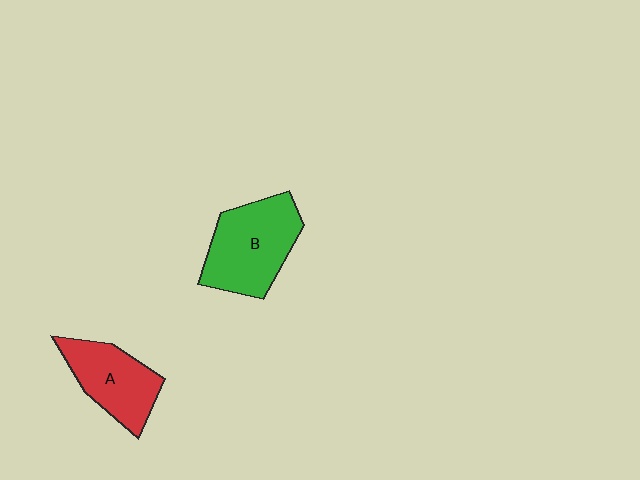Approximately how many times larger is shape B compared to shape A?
Approximately 1.3 times.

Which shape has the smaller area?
Shape A (red).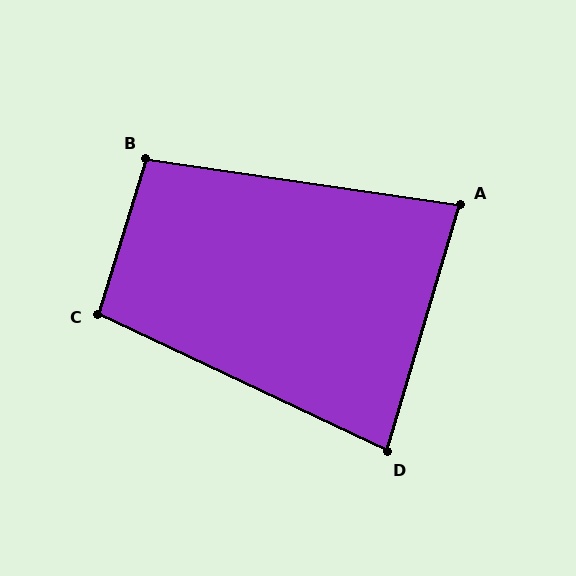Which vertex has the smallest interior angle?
D, at approximately 81 degrees.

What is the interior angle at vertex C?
Approximately 98 degrees (obtuse).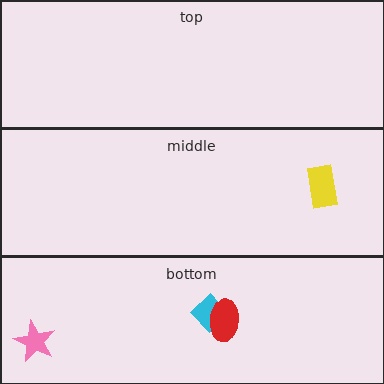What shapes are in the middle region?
The yellow rectangle.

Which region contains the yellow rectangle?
The middle region.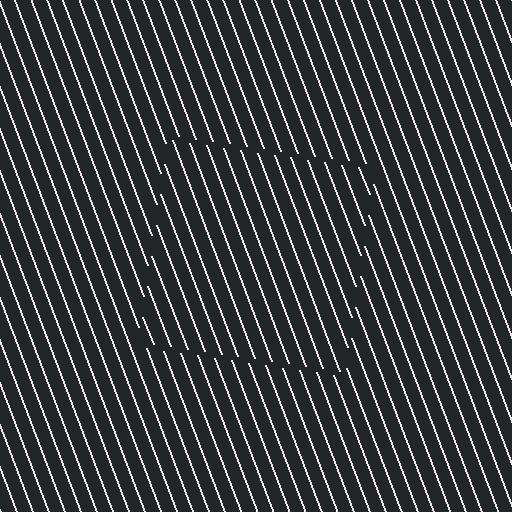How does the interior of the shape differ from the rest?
The interior of the shape contains the same grating, shifted by half a period — the contour is defined by the phase discontinuity where line-ends from the inner and outer gratings abut.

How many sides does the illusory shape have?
4 sides — the line-ends trace a square.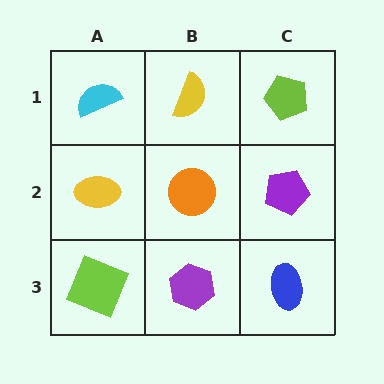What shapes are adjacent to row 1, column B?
An orange circle (row 2, column B), a cyan semicircle (row 1, column A), a lime pentagon (row 1, column C).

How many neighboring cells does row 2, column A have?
3.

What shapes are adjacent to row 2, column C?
A lime pentagon (row 1, column C), a blue ellipse (row 3, column C), an orange circle (row 2, column B).